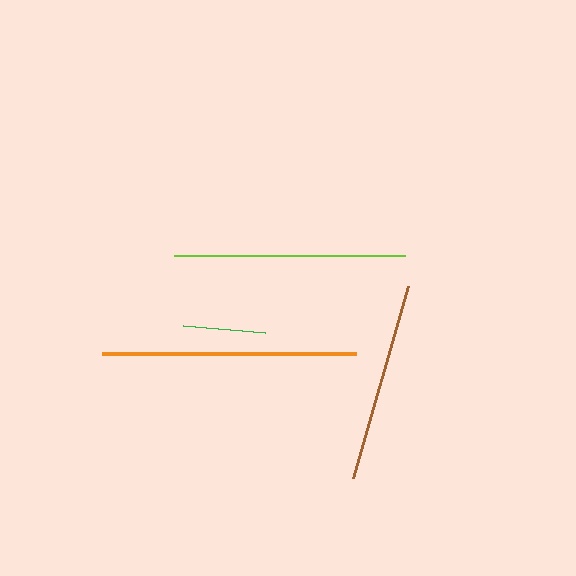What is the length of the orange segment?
The orange segment is approximately 254 pixels long.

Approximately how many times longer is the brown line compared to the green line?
The brown line is approximately 2.4 times the length of the green line.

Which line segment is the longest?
The orange line is the longest at approximately 254 pixels.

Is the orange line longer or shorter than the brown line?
The orange line is longer than the brown line.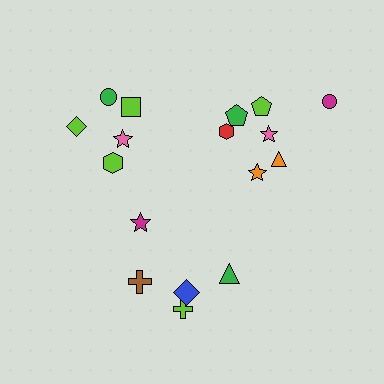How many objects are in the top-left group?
There are 5 objects.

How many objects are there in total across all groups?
There are 17 objects.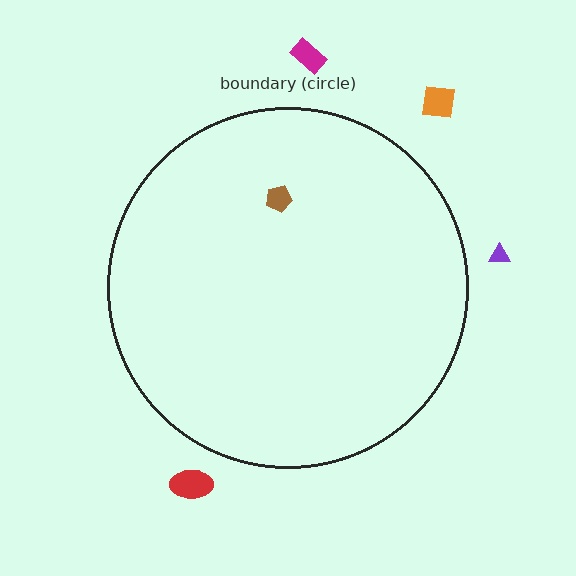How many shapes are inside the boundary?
1 inside, 4 outside.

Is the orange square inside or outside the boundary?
Outside.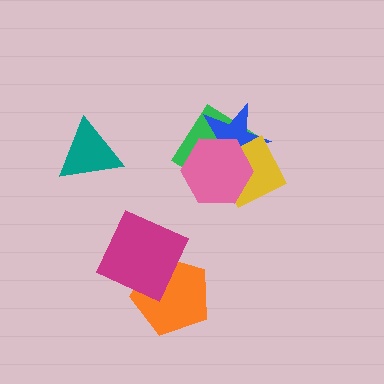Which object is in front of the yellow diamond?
The pink hexagon is in front of the yellow diamond.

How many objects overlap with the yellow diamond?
3 objects overlap with the yellow diamond.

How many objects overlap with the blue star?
3 objects overlap with the blue star.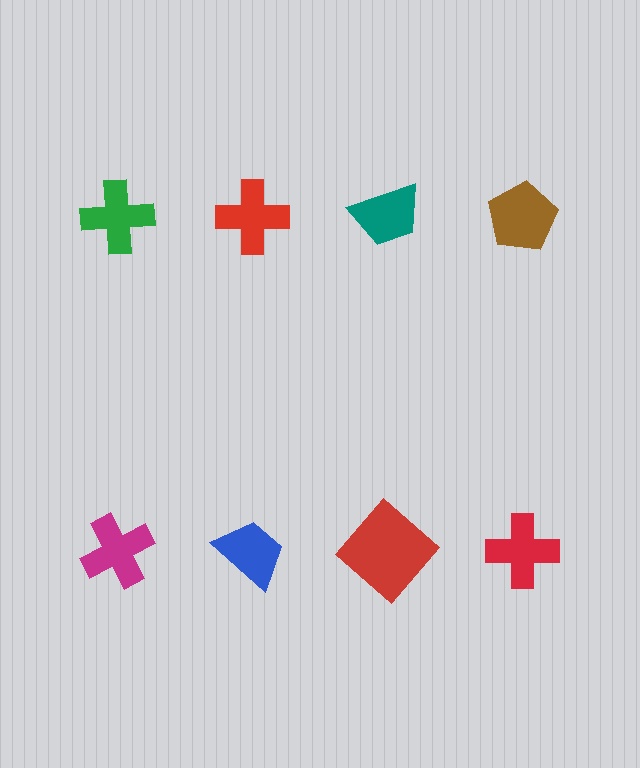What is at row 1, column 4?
A brown pentagon.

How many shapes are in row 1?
4 shapes.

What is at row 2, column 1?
A magenta cross.